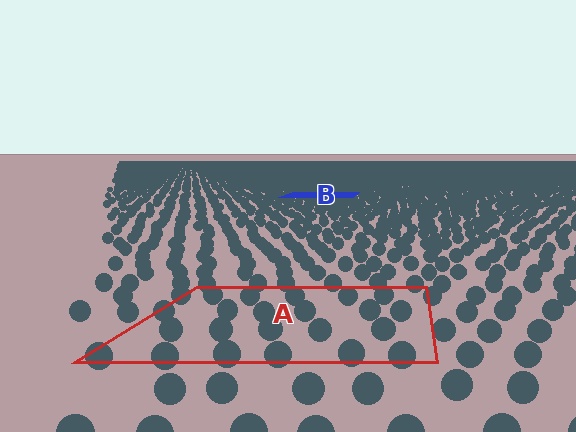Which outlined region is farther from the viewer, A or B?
Region B is farther from the viewer — the texture elements inside it appear smaller and more densely packed.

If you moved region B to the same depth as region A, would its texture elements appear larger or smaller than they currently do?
They would appear larger. At a closer depth, the same texture elements are projected at a bigger on-screen size.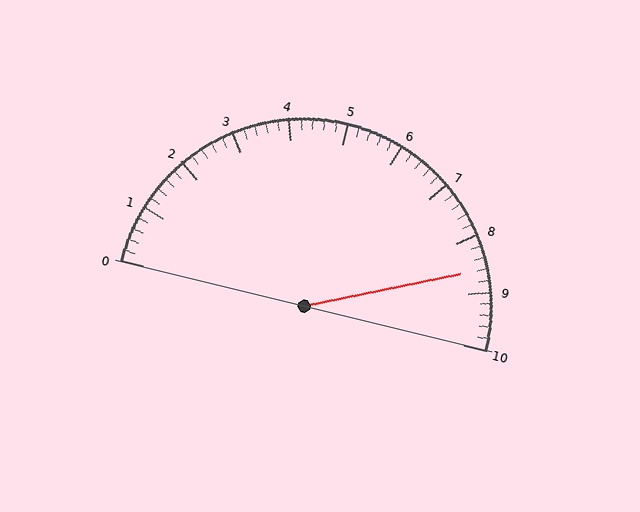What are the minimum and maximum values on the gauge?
The gauge ranges from 0 to 10.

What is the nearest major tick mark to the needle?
The nearest major tick mark is 9.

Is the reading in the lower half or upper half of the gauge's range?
The reading is in the upper half of the range (0 to 10).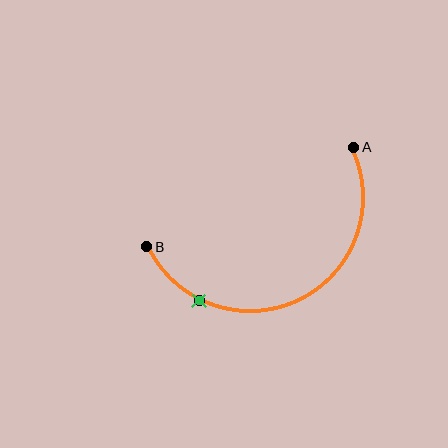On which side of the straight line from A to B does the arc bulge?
The arc bulges below the straight line connecting A and B.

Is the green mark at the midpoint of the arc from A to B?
No. The green mark lies on the arc but is closer to endpoint B. The arc midpoint would be at the point on the curve equidistant along the arc from both A and B.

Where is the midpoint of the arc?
The arc midpoint is the point on the curve farthest from the straight line joining A and B. It sits below that line.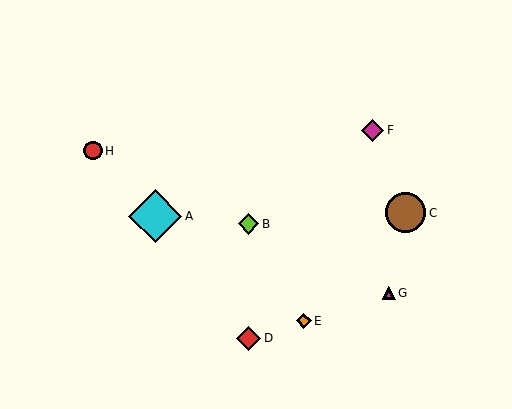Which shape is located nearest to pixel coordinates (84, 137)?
The red circle (labeled H) at (93, 151) is nearest to that location.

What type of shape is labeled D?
Shape D is a red diamond.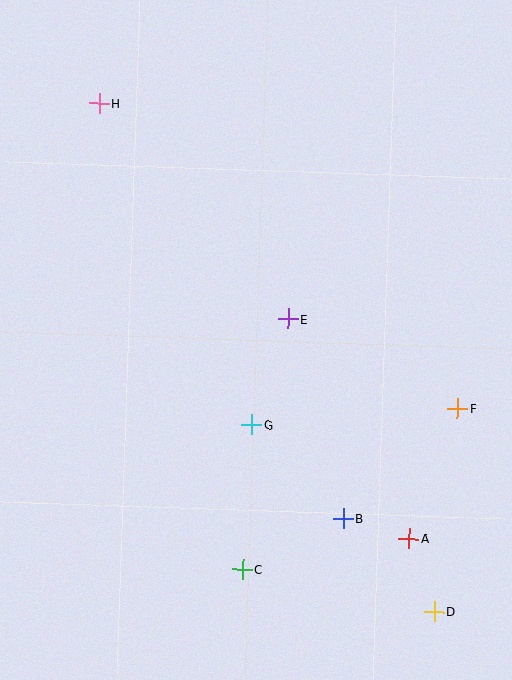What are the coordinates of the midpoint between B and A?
The midpoint between B and A is at (376, 528).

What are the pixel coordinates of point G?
Point G is at (252, 425).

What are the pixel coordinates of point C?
Point C is at (242, 569).